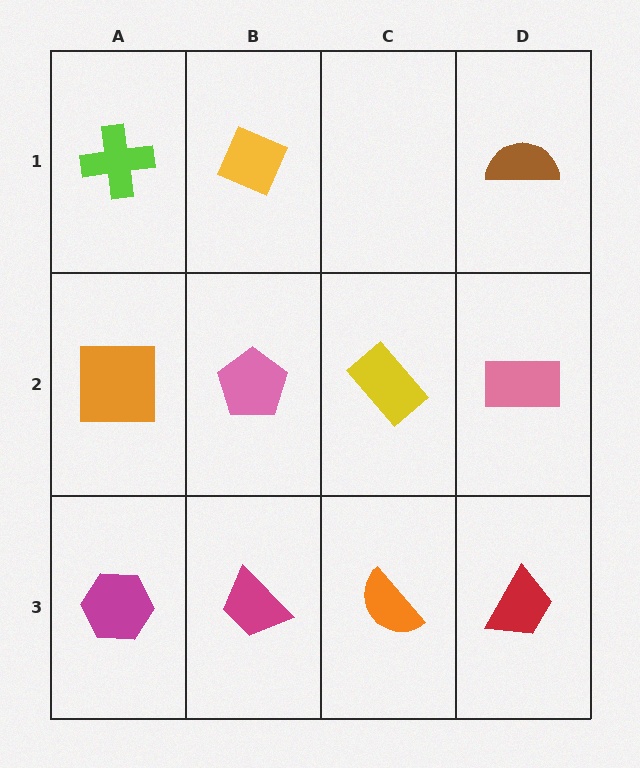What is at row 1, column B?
A yellow diamond.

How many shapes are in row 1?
3 shapes.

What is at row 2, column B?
A pink pentagon.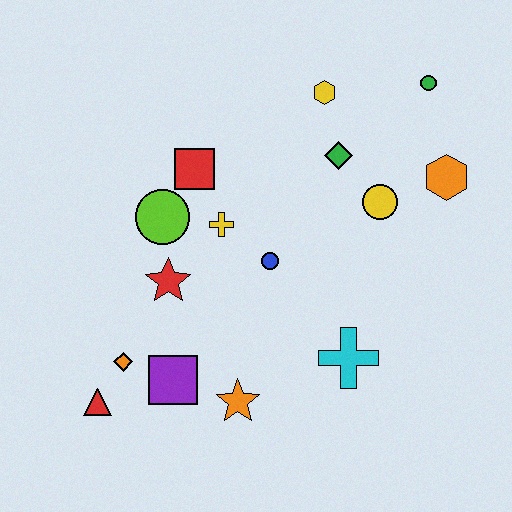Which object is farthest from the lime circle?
The green circle is farthest from the lime circle.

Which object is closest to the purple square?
The orange diamond is closest to the purple square.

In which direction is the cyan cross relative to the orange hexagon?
The cyan cross is below the orange hexagon.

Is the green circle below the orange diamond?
No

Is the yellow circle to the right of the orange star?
Yes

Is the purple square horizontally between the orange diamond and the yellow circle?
Yes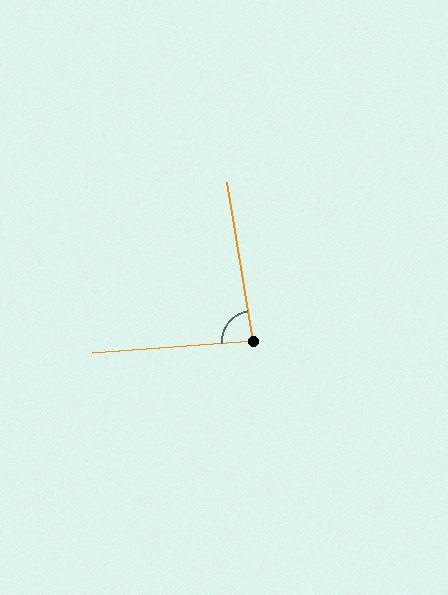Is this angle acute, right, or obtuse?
It is approximately a right angle.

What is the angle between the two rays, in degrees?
Approximately 85 degrees.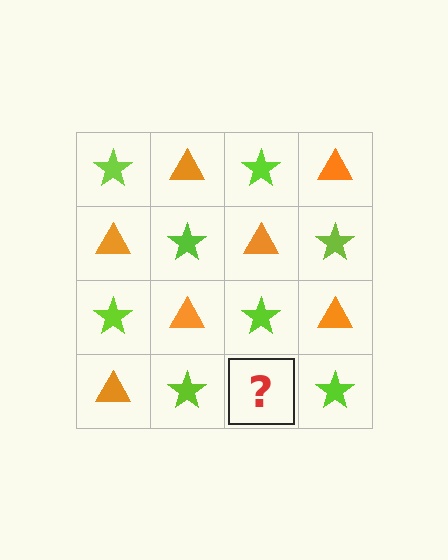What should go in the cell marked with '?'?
The missing cell should contain an orange triangle.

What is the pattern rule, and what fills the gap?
The rule is that it alternates lime star and orange triangle in a checkerboard pattern. The gap should be filled with an orange triangle.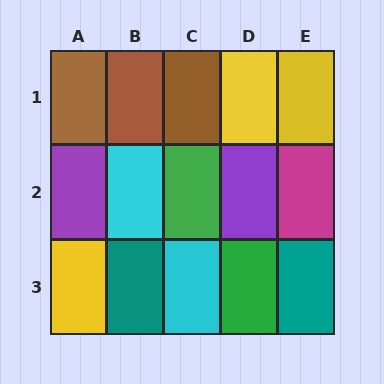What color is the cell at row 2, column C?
Green.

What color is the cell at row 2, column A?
Purple.